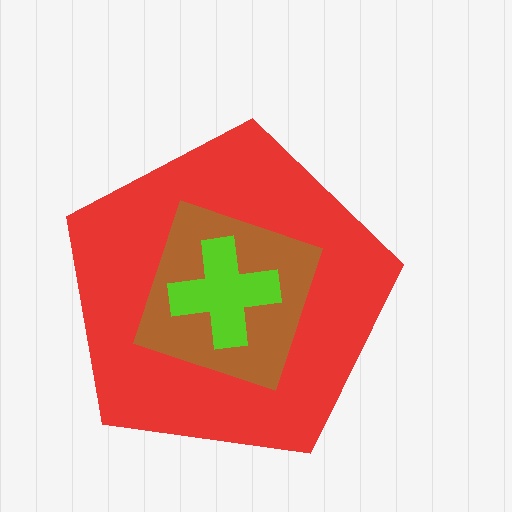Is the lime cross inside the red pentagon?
Yes.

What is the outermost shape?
The red pentagon.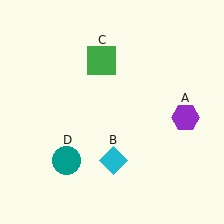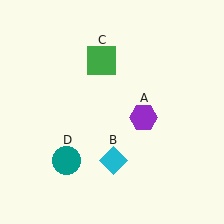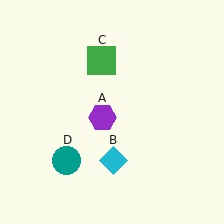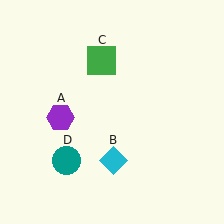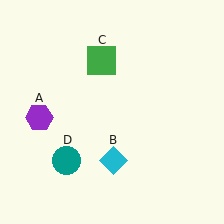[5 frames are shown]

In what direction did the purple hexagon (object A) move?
The purple hexagon (object A) moved left.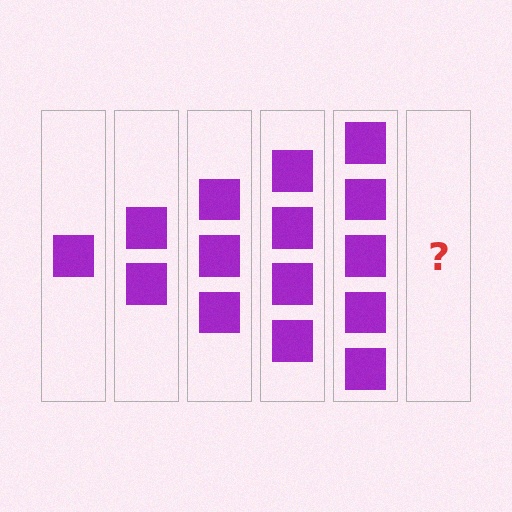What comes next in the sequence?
The next element should be 6 squares.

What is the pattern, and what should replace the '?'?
The pattern is that each step adds one more square. The '?' should be 6 squares.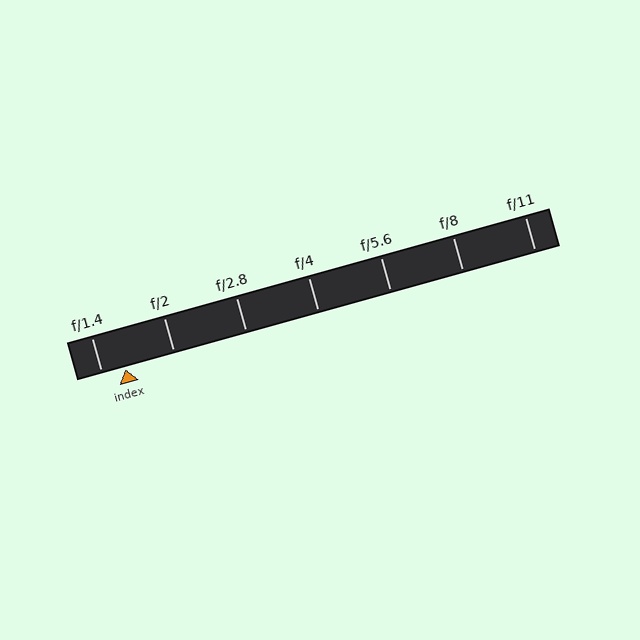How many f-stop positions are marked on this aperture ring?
There are 7 f-stop positions marked.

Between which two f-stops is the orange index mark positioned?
The index mark is between f/1.4 and f/2.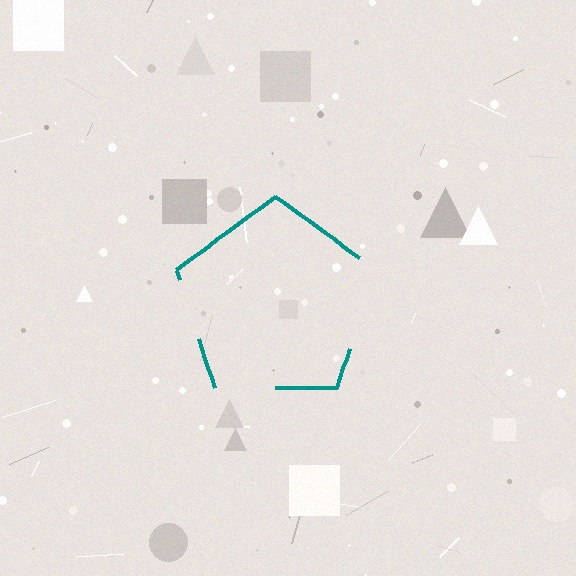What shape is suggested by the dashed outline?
The dashed outline suggests a pentagon.